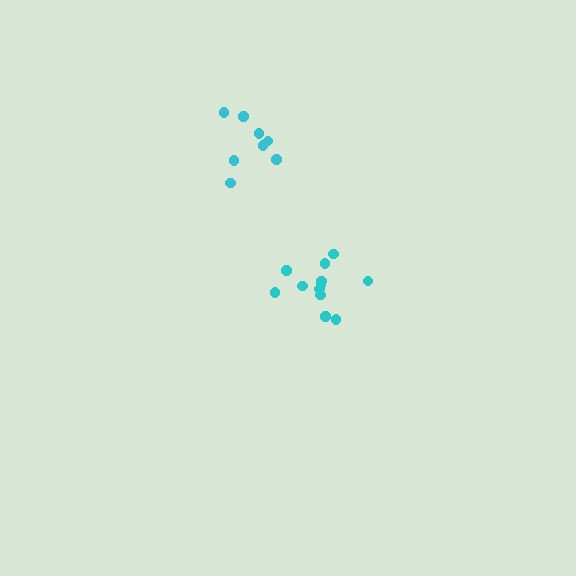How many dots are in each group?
Group 1: 12 dots, Group 2: 8 dots (20 total).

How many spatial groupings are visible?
There are 2 spatial groupings.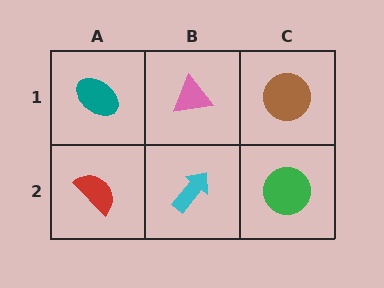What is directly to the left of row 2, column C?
A cyan arrow.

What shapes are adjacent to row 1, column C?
A green circle (row 2, column C), a pink triangle (row 1, column B).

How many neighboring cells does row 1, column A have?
2.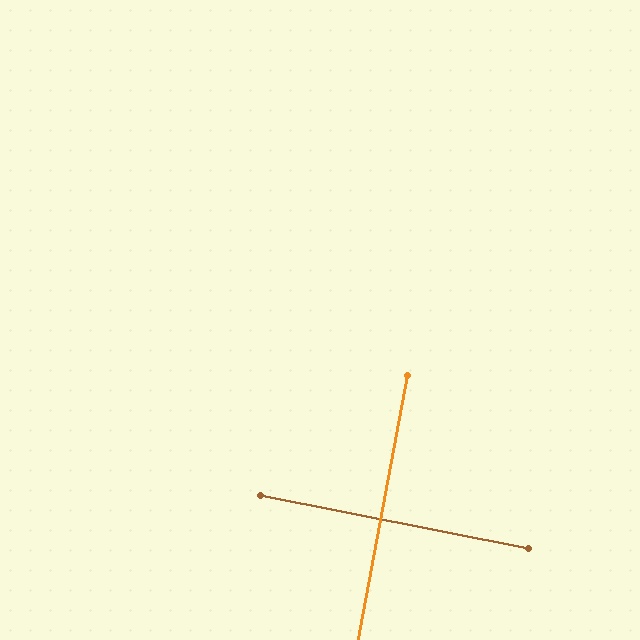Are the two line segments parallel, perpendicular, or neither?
Perpendicular — they meet at approximately 89°.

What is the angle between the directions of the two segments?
Approximately 89 degrees.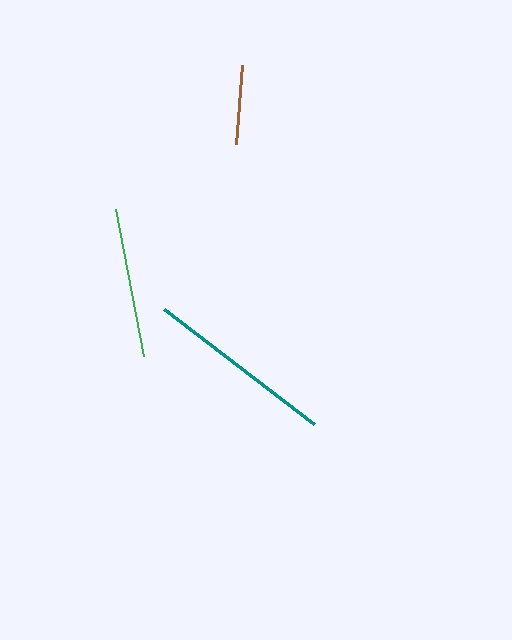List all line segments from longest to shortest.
From longest to shortest: teal, green, brown.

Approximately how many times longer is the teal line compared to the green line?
The teal line is approximately 1.3 times the length of the green line.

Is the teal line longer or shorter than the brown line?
The teal line is longer than the brown line.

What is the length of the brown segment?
The brown segment is approximately 79 pixels long.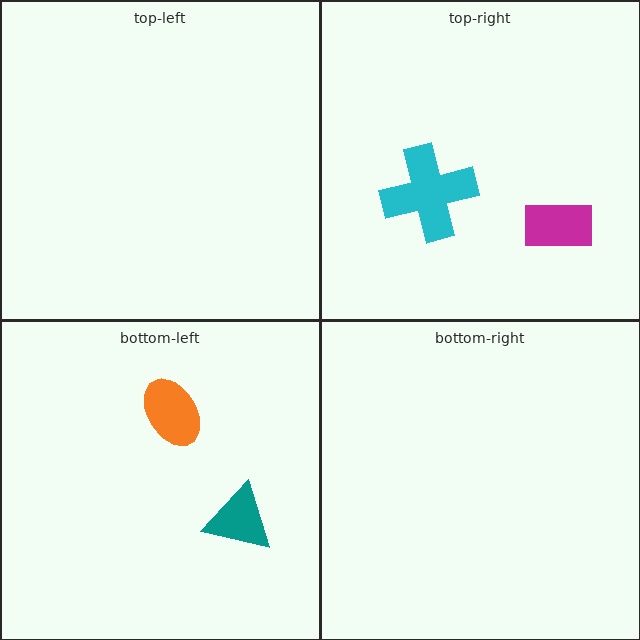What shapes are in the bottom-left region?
The orange ellipse, the teal triangle.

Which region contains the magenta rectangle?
The top-right region.